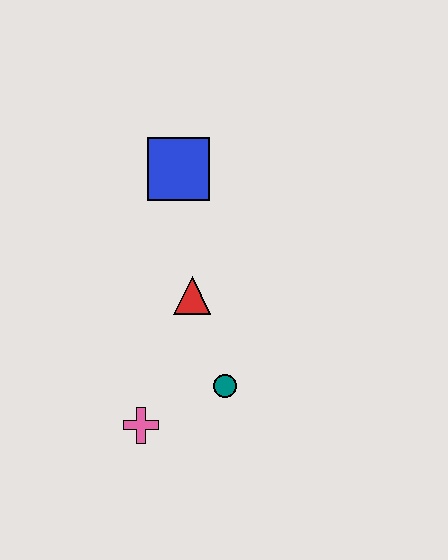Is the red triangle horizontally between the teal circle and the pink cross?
Yes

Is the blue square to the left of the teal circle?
Yes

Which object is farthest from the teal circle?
The blue square is farthest from the teal circle.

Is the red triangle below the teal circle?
No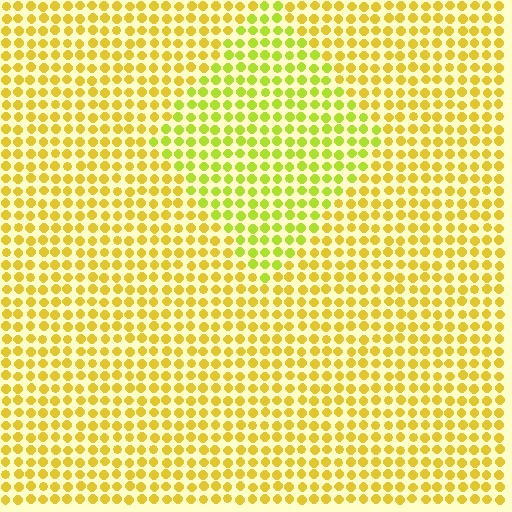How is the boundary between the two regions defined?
The boundary is defined purely by a slight shift in hue (about 27 degrees). Spacing, size, and orientation are identical on both sides.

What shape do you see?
I see a diamond.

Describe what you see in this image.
The image is filled with small yellow elements in a uniform arrangement. A diamond-shaped region is visible where the elements are tinted to a slightly different hue, forming a subtle color boundary.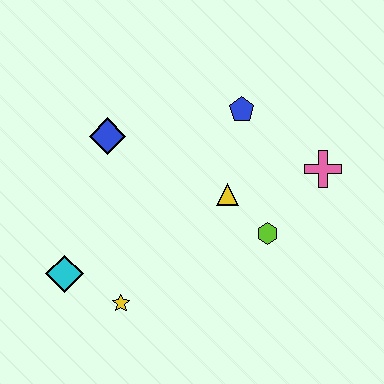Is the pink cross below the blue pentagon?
Yes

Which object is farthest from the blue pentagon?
The cyan diamond is farthest from the blue pentagon.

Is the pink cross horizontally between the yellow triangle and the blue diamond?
No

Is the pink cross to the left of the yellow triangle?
No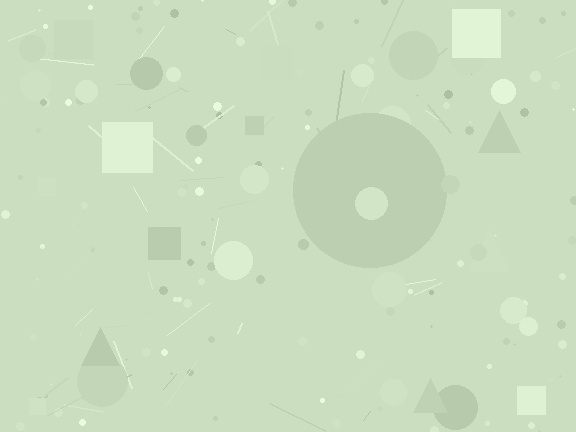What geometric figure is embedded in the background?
A circle is embedded in the background.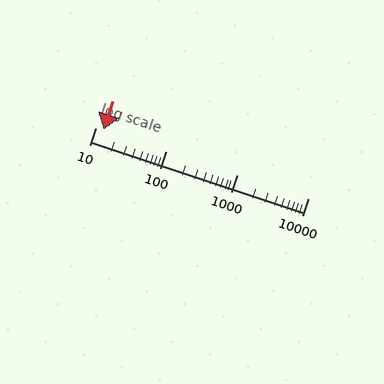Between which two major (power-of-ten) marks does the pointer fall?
The pointer is between 10 and 100.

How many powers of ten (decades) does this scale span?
The scale spans 3 decades, from 10 to 10000.